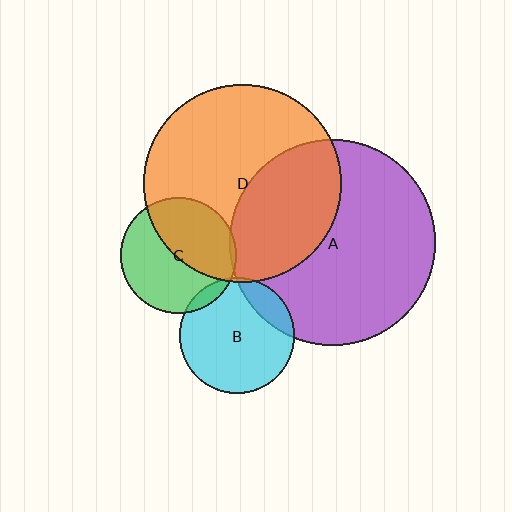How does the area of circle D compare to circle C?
Approximately 2.9 times.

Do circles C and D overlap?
Yes.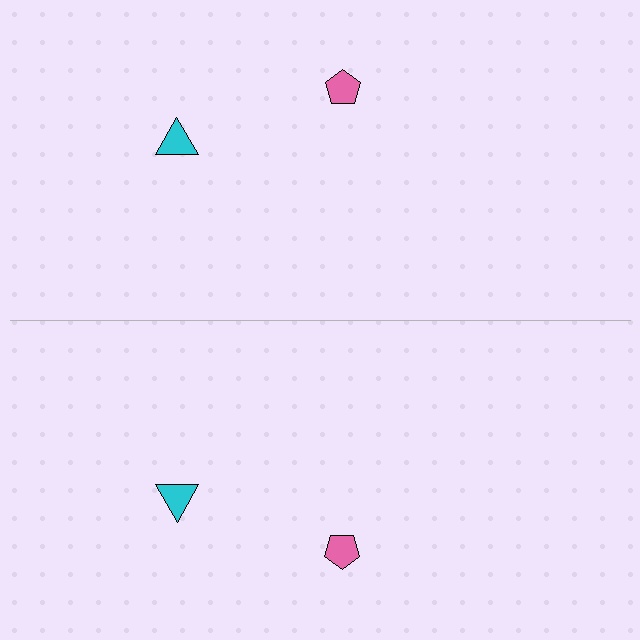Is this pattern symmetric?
Yes, this pattern has bilateral (reflection) symmetry.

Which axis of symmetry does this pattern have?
The pattern has a horizontal axis of symmetry running through the center of the image.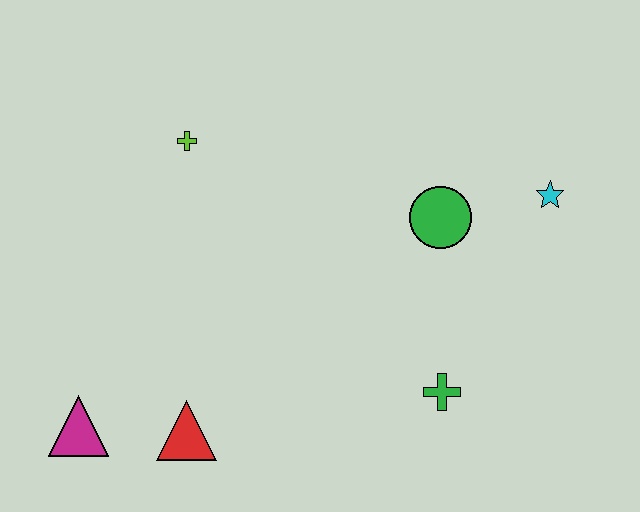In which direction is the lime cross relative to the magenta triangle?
The lime cross is above the magenta triangle.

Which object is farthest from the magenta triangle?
The cyan star is farthest from the magenta triangle.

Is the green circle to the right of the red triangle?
Yes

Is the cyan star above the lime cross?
No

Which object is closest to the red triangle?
The magenta triangle is closest to the red triangle.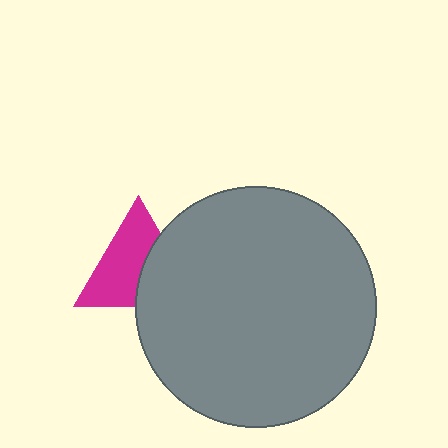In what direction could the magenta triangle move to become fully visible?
The magenta triangle could move left. That would shift it out from behind the gray circle entirely.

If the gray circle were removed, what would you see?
You would see the complete magenta triangle.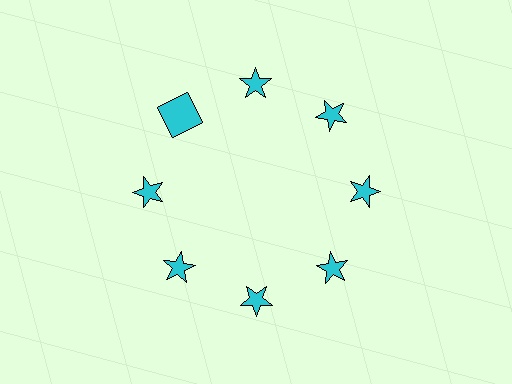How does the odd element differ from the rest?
It has a different shape: square instead of star.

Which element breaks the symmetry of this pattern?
The cyan square at roughly the 10 o'clock position breaks the symmetry. All other shapes are cyan stars.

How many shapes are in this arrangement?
There are 8 shapes arranged in a ring pattern.